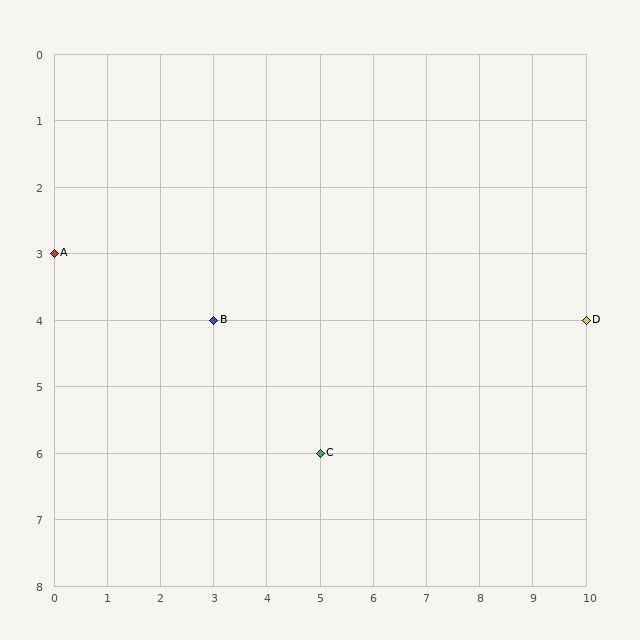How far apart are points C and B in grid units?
Points C and B are 2 columns and 2 rows apart (about 2.8 grid units diagonally).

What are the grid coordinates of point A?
Point A is at grid coordinates (0, 3).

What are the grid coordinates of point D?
Point D is at grid coordinates (10, 4).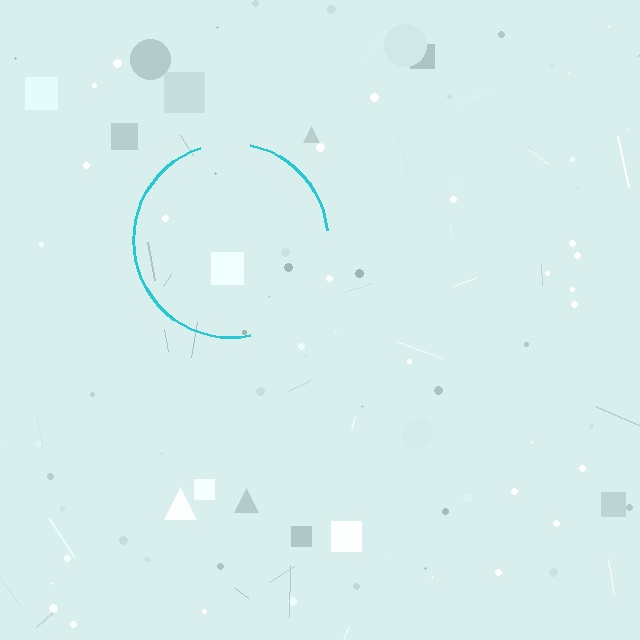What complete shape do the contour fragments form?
The contour fragments form a circle.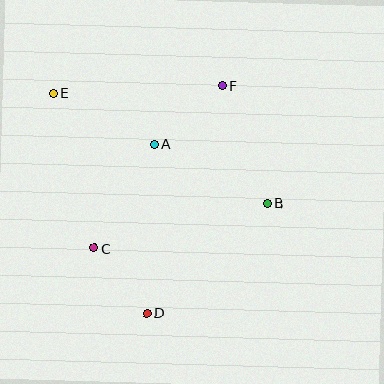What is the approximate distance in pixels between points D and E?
The distance between D and E is approximately 239 pixels.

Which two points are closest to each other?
Points C and D are closest to each other.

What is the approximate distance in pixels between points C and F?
The distance between C and F is approximately 207 pixels.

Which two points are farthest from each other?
Points B and E are farthest from each other.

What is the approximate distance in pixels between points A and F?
The distance between A and F is approximately 90 pixels.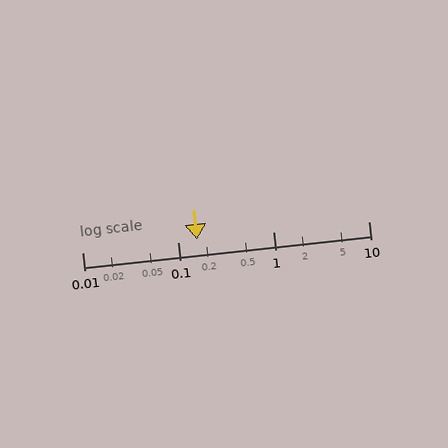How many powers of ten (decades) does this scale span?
The scale spans 3 decades, from 0.01 to 10.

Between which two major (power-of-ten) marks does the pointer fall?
The pointer is between 0.1 and 1.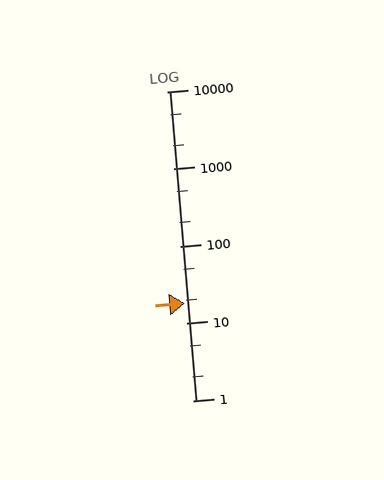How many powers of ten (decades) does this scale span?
The scale spans 4 decades, from 1 to 10000.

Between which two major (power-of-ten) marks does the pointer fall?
The pointer is between 10 and 100.